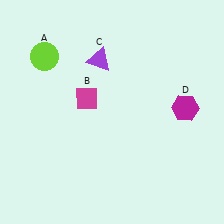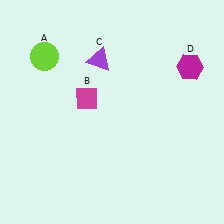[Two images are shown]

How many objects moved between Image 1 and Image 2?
1 object moved between the two images.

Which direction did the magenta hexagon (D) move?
The magenta hexagon (D) moved up.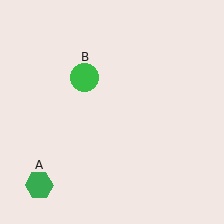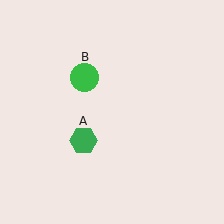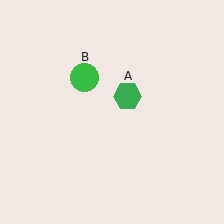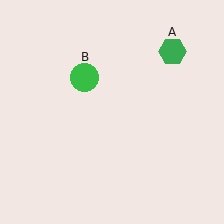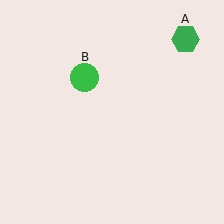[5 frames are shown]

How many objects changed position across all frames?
1 object changed position: green hexagon (object A).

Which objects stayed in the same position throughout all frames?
Green circle (object B) remained stationary.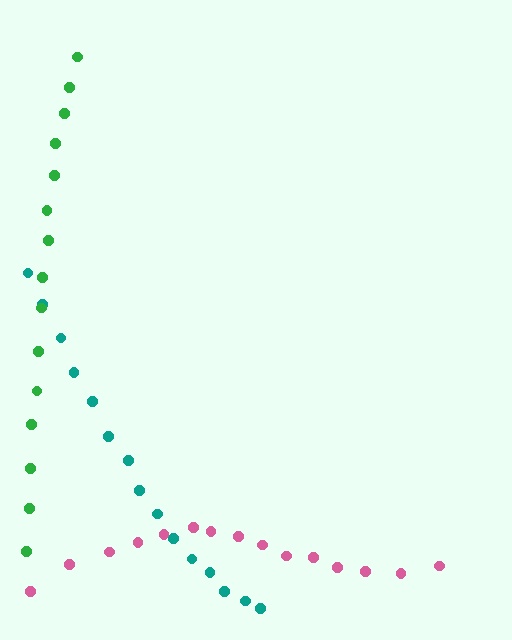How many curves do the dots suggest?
There are 3 distinct paths.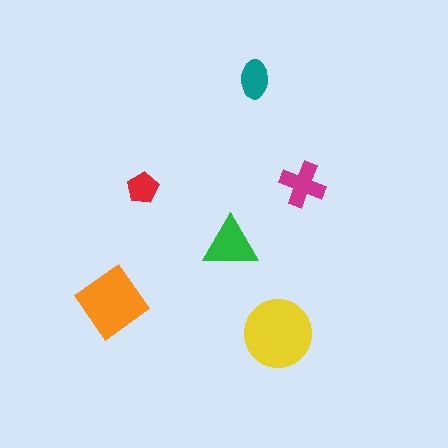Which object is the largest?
The yellow circle.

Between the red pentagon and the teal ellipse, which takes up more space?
The teal ellipse.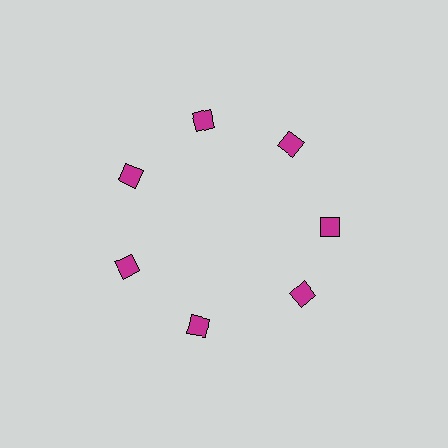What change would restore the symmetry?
The symmetry would be restored by rotating it back into even spacing with its neighbors so that all 7 squares sit at equal angles and equal distance from the center.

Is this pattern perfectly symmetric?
No. The 7 magenta squares are arranged in a ring, but one element near the 5 o'clock position is rotated out of alignment along the ring, breaking the 7-fold rotational symmetry.